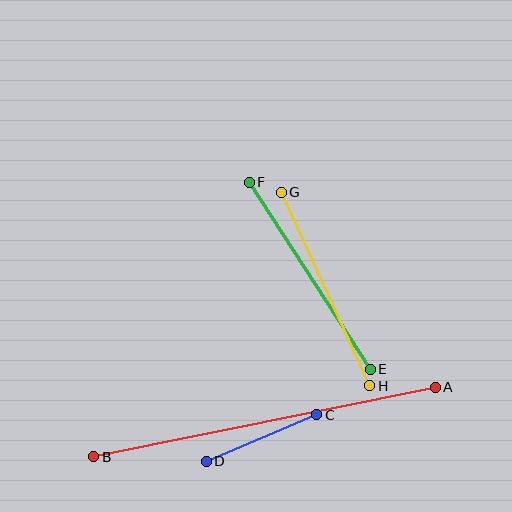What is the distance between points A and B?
The distance is approximately 349 pixels.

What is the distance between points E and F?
The distance is approximately 223 pixels.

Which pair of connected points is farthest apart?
Points A and B are farthest apart.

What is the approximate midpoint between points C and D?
The midpoint is at approximately (262, 438) pixels.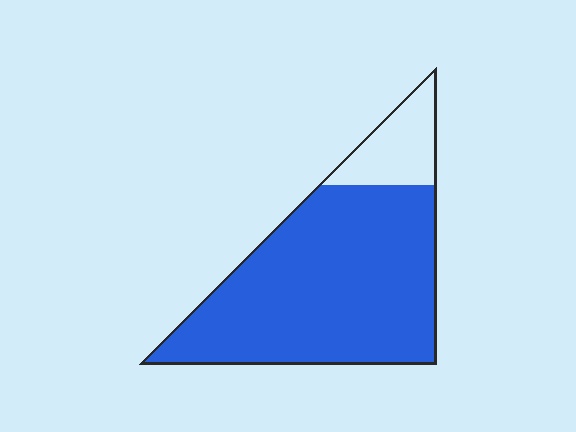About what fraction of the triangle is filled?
About five sixths (5/6).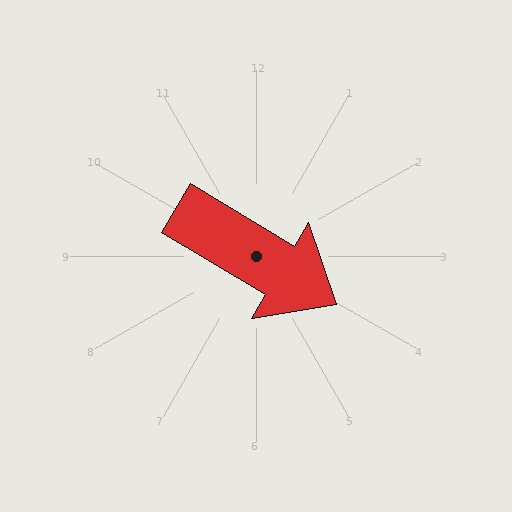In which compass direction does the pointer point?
Southeast.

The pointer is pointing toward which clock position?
Roughly 4 o'clock.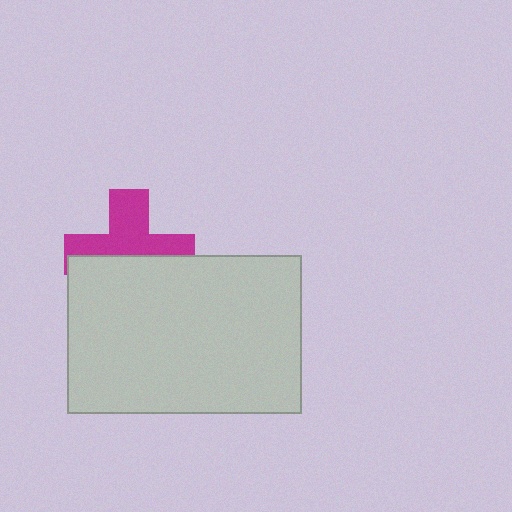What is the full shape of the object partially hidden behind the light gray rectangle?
The partially hidden object is a magenta cross.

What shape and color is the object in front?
The object in front is a light gray rectangle.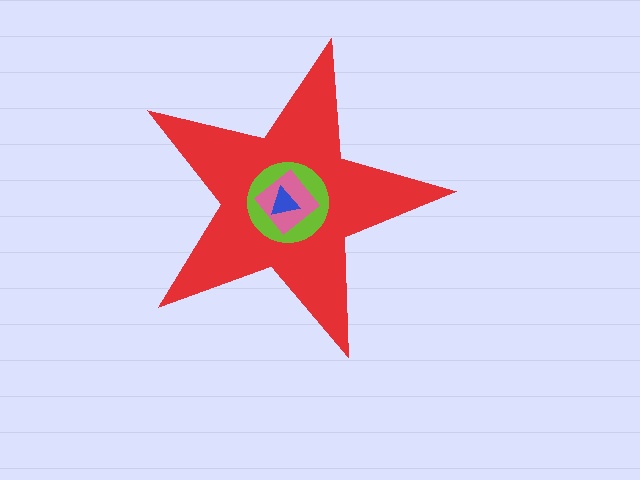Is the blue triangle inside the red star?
Yes.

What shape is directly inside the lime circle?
The pink diamond.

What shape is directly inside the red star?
The lime circle.